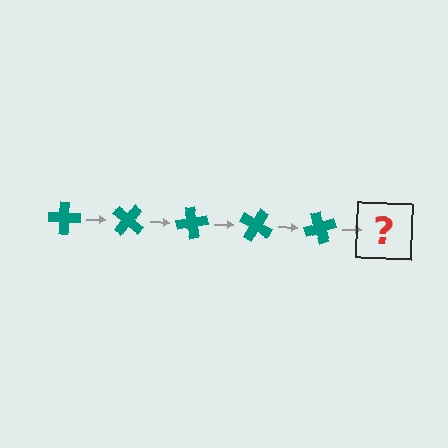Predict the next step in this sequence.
The next step is a teal cross rotated 200 degrees.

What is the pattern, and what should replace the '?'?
The pattern is that the cross rotates 40 degrees each step. The '?' should be a teal cross rotated 200 degrees.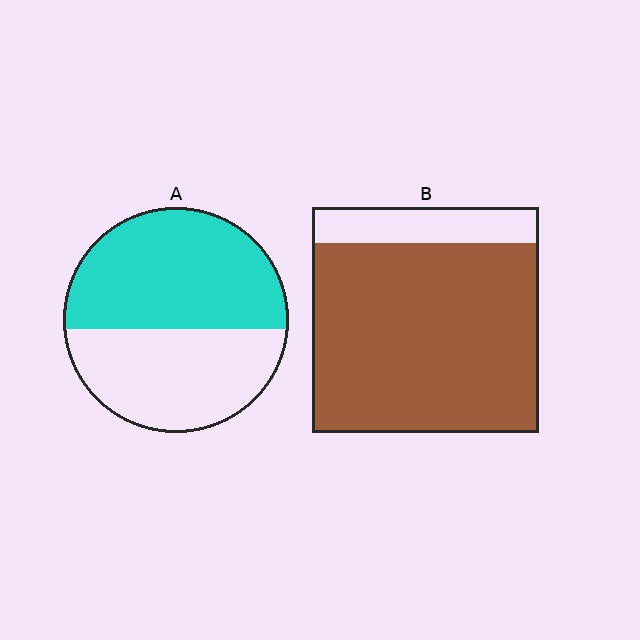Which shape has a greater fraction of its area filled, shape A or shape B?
Shape B.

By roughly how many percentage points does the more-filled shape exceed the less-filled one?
By roughly 30 percentage points (B over A).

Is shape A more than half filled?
Yes.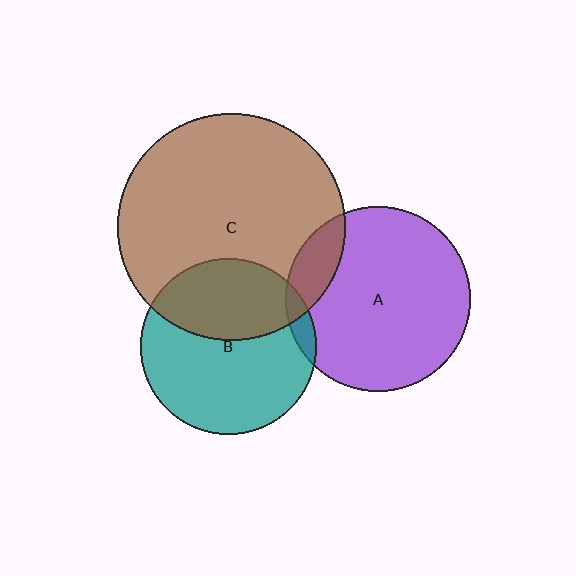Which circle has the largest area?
Circle C (brown).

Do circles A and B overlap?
Yes.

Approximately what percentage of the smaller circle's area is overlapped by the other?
Approximately 5%.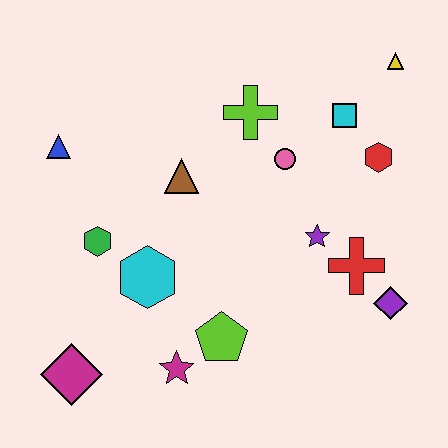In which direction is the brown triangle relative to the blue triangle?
The brown triangle is to the right of the blue triangle.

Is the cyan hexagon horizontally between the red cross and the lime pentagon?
No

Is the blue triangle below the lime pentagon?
No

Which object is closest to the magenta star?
The lime pentagon is closest to the magenta star.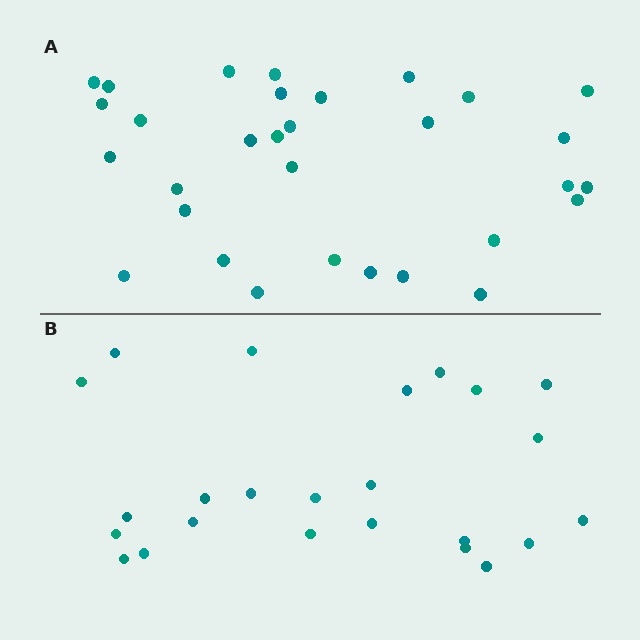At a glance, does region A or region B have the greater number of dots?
Region A (the top region) has more dots.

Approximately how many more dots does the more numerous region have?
Region A has roughly 8 or so more dots than region B.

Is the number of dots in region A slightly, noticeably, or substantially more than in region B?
Region A has noticeably more, but not dramatically so. The ratio is roughly 1.3 to 1.